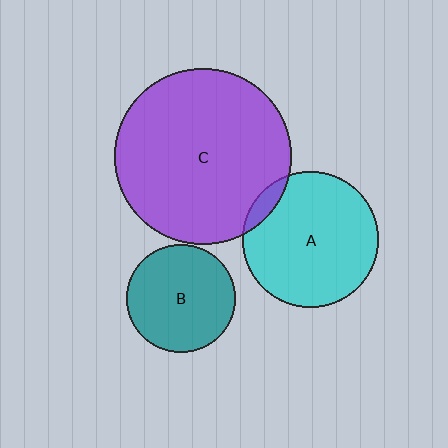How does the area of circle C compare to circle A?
Approximately 1.7 times.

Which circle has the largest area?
Circle C (purple).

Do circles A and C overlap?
Yes.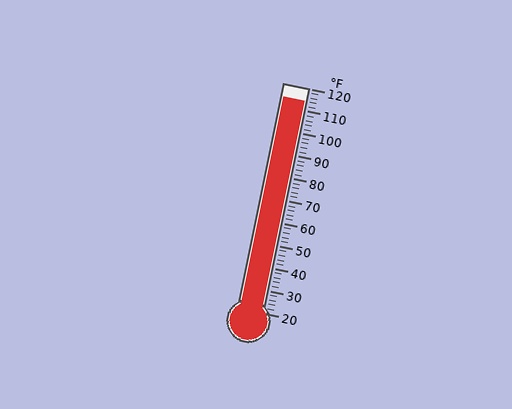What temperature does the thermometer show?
The thermometer shows approximately 114°F.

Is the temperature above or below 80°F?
The temperature is above 80°F.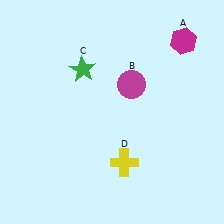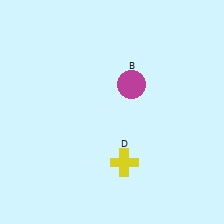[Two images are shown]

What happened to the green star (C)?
The green star (C) was removed in Image 2. It was in the top-left area of Image 1.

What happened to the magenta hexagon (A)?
The magenta hexagon (A) was removed in Image 2. It was in the top-right area of Image 1.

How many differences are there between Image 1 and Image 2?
There are 2 differences between the two images.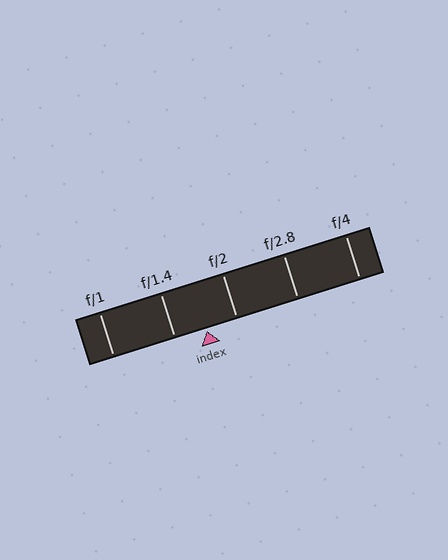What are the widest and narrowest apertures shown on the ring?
The widest aperture shown is f/1 and the narrowest is f/4.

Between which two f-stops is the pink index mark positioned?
The index mark is between f/1.4 and f/2.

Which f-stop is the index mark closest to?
The index mark is closest to f/2.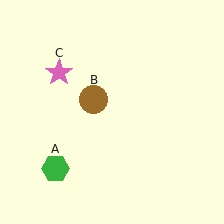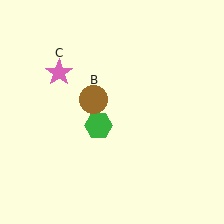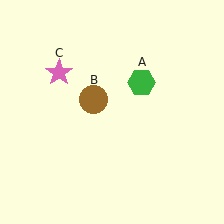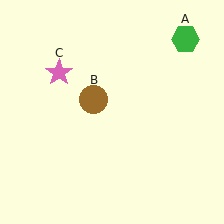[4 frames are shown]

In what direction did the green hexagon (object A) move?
The green hexagon (object A) moved up and to the right.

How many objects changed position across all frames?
1 object changed position: green hexagon (object A).